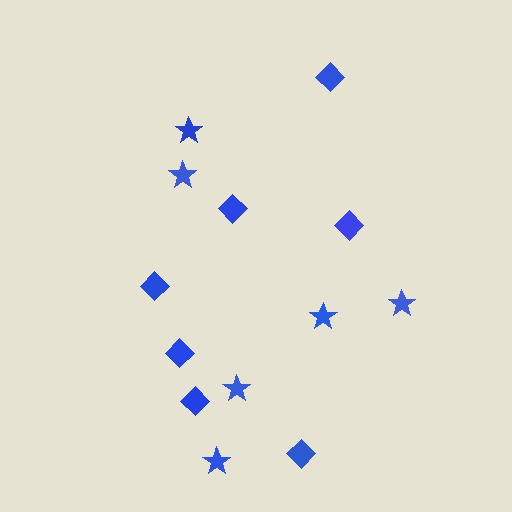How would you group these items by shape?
There are 2 groups: one group of diamonds (7) and one group of stars (6).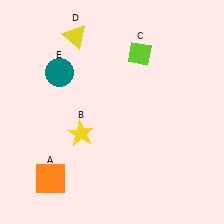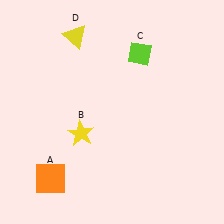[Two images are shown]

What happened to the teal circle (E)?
The teal circle (E) was removed in Image 2. It was in the top-left area of Image 1.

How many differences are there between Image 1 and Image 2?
There is 1 difference between the two images.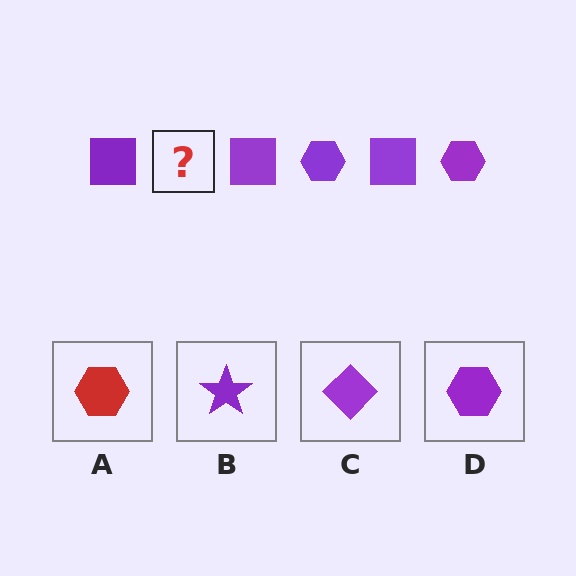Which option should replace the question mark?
Option D.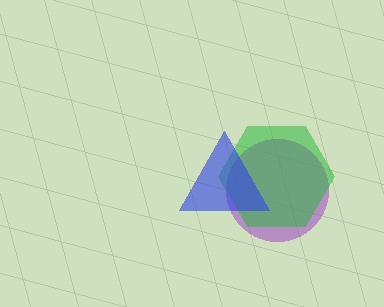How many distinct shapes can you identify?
There are 3 distinct shapes: a purple circle, a green hexagon, a blue triangle.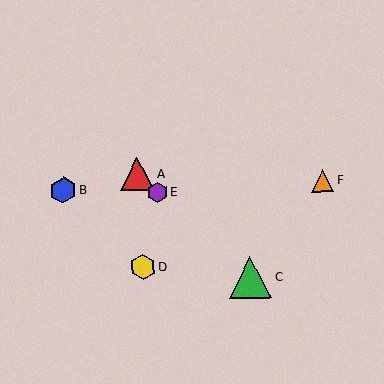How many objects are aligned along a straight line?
3 objects (A, C, E) are aligned along a straight line.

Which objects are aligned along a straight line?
Objects A, C, E are aligned along a straight line.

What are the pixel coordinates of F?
Object F is at (323, 181).